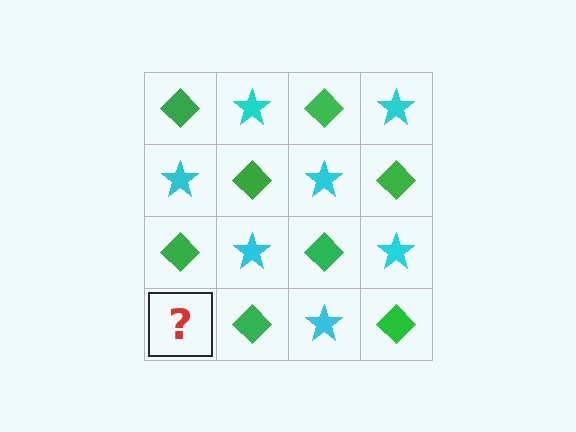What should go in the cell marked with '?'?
The missing cell should contain a cyan star.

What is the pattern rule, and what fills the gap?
The rule is that it alternates green diamond and cyan star in a checkerboard pattern. The gap should be filled with a cyan star.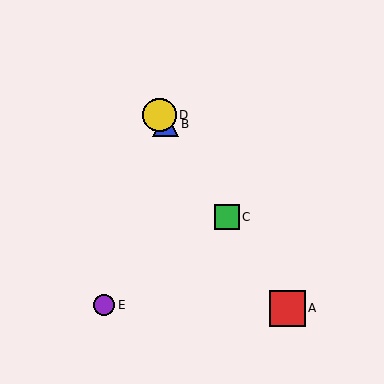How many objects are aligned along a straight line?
4 objects (A, B, C, D) are aligned along a straight line.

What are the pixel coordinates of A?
Object A is at (287, 308).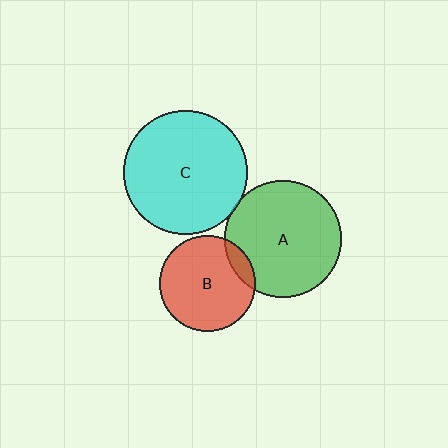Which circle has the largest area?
Circle C (cyan).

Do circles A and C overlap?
Yes.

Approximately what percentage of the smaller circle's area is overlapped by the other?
Approximately 5%.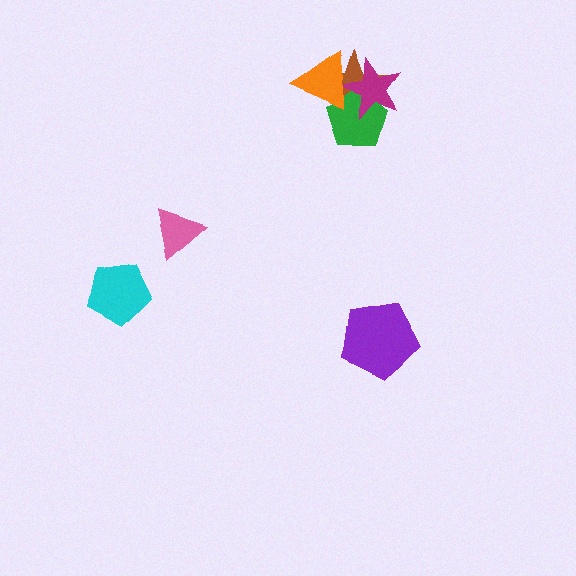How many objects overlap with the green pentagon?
3 objects overlap with the green pentagon.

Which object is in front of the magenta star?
The orange triangle is in front of the magenta star.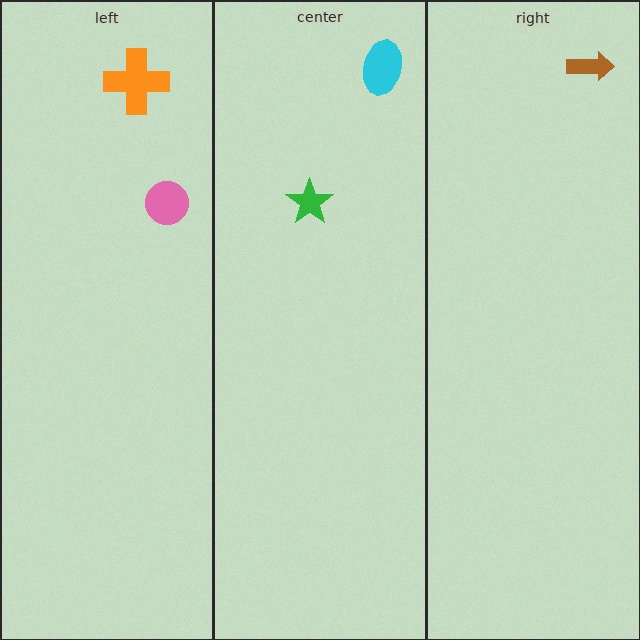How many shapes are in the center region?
2.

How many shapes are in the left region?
2.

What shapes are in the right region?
The brown arrow.